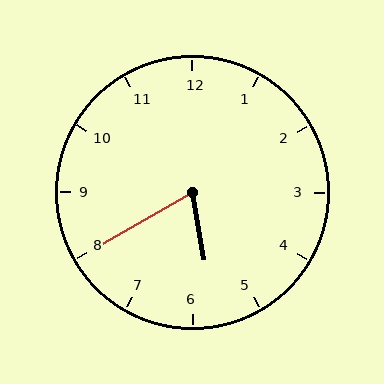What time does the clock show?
5:40.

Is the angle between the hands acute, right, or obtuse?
It is acute.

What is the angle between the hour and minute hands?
Approximately 70 degrees.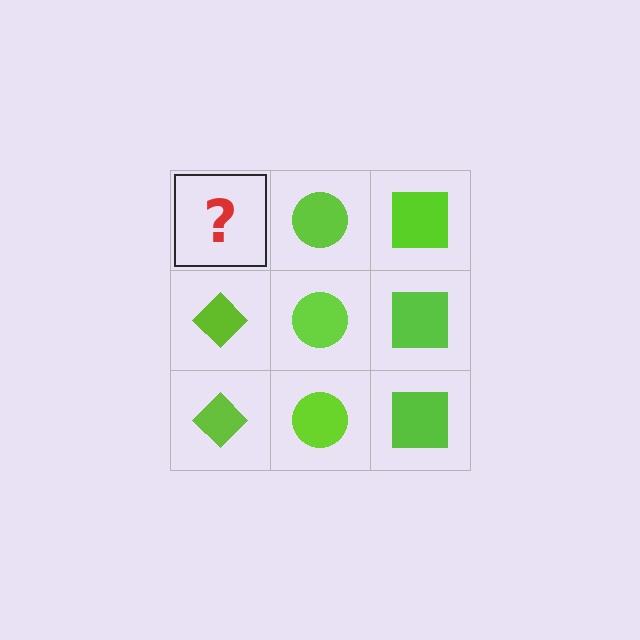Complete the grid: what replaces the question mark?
The question mark should be replaced with a lime diamond.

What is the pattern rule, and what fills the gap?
The rule is that each column has a consistent shape. The gap should be filled with a lime diamond.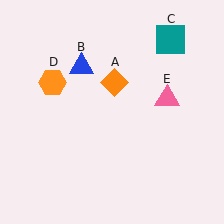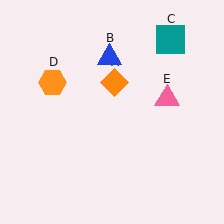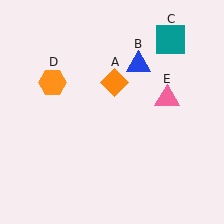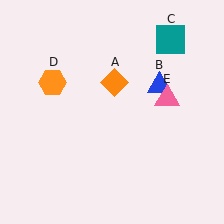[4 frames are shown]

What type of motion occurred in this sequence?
The blue triangle (object B) rotated clockwise around the center of the scene.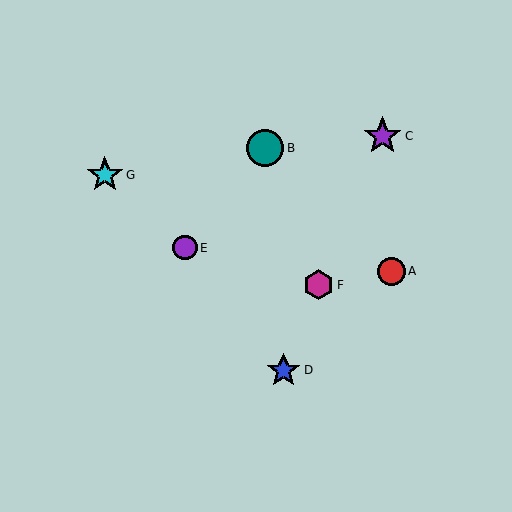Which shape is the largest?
The purple star (labeled C) is the largest.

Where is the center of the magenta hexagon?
The center of the magenta hexagon is at (319, 285).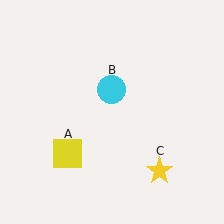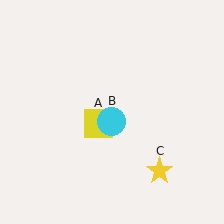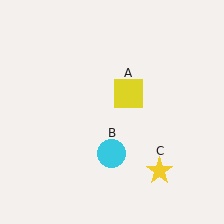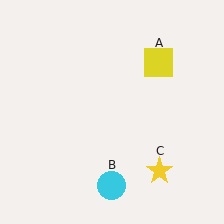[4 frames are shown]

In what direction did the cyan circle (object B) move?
The cyan circle (object B) moved down.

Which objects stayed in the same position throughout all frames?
Yellow star (object C) remained stationary.